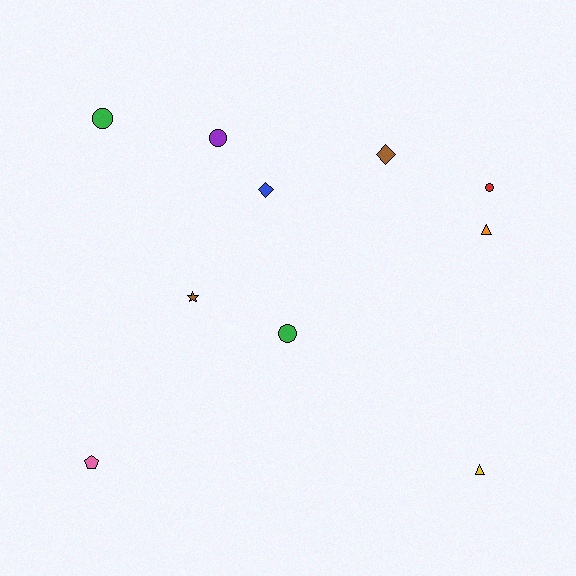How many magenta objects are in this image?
There are no magenta objects.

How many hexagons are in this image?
There are no hexagons.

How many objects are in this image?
There are 10 objects.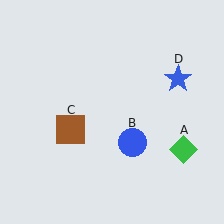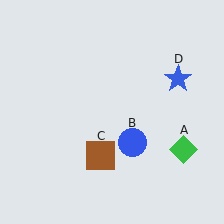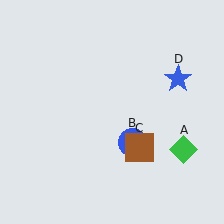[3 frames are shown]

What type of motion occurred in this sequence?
The brown square (object C) rotated counterclockwise around the center of the scene.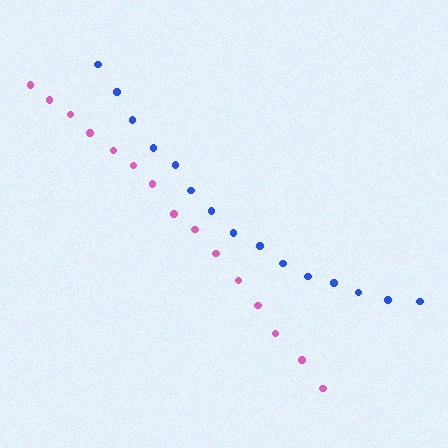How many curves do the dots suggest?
There are 2 distinct paths.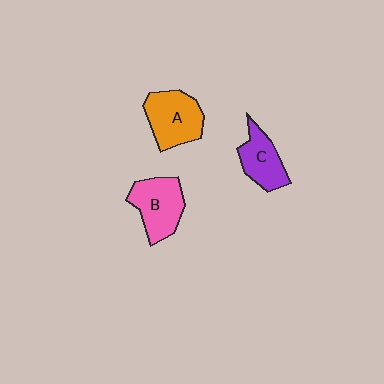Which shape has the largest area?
Shape A (orange).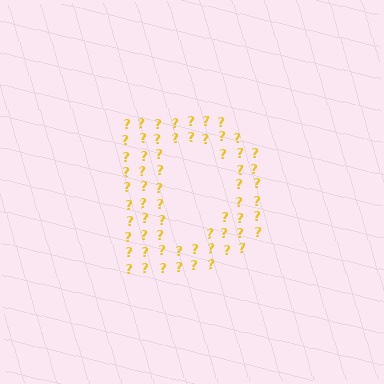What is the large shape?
The large shape is the letter D.